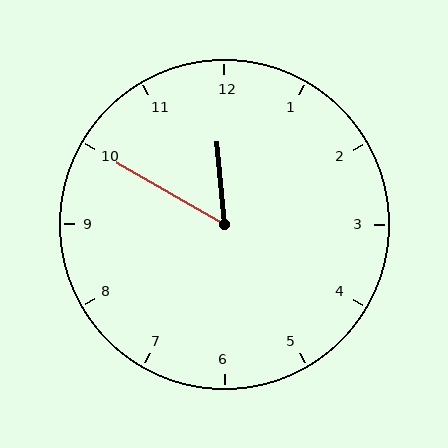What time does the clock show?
11:50.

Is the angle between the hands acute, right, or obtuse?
It is acute.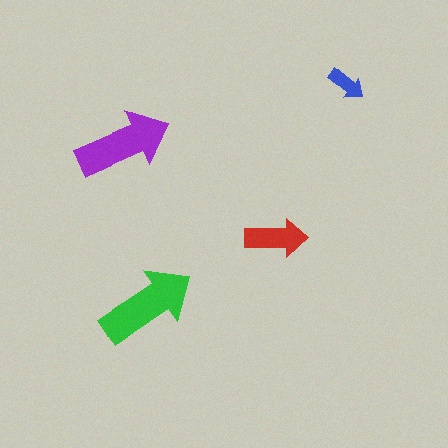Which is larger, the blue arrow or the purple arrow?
The purple one.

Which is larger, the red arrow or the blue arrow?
The red one.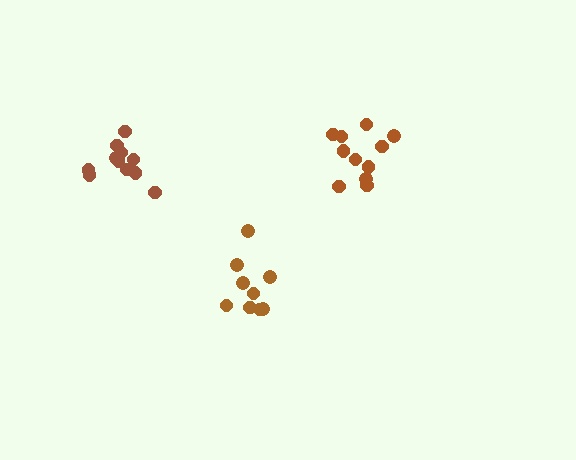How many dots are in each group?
Group 1: 11 dots, Group 2: 9 dots, Group 3: 11 dots (31 total).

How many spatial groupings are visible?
There are 3 spatial groupings.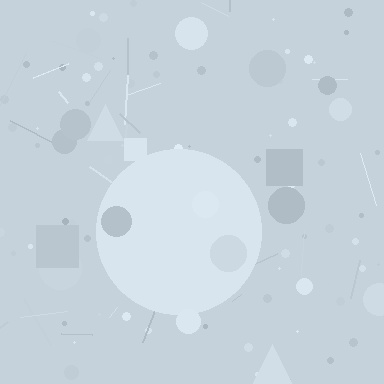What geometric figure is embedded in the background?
A circle is embedded in the background.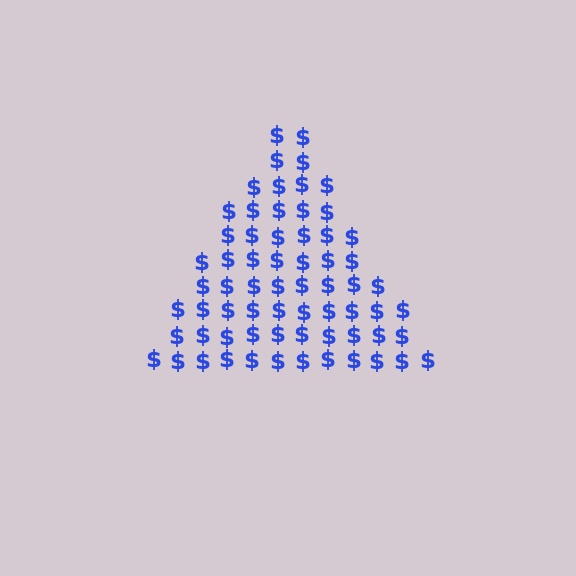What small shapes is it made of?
It is made of small dollar signs.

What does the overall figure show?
The overall figure shows a triangle.